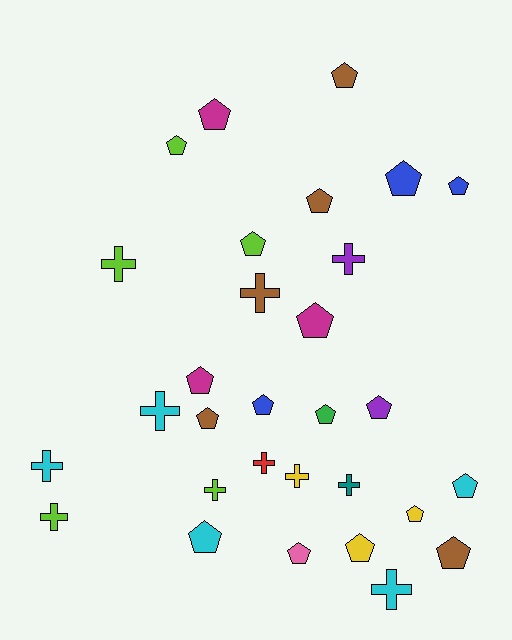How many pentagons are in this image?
There are 19 pentagons.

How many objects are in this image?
There are 30 objects.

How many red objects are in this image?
There is 1 red object.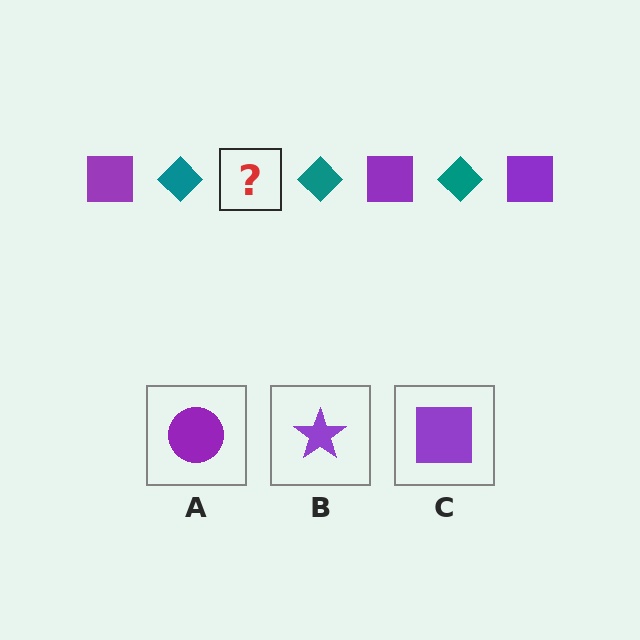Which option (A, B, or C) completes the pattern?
C.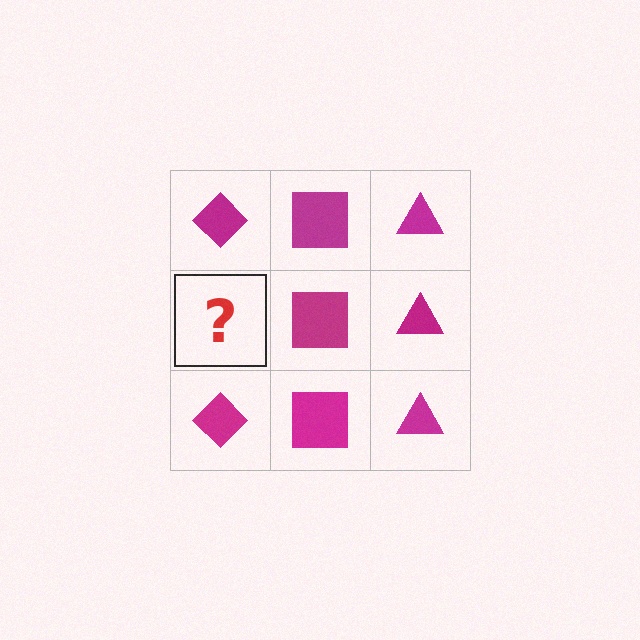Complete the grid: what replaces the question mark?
The question mark should be replaced with a magenta diamond.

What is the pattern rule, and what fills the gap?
The rule is that each column has a consistent shape. The gap should be filled with a magenta diamond.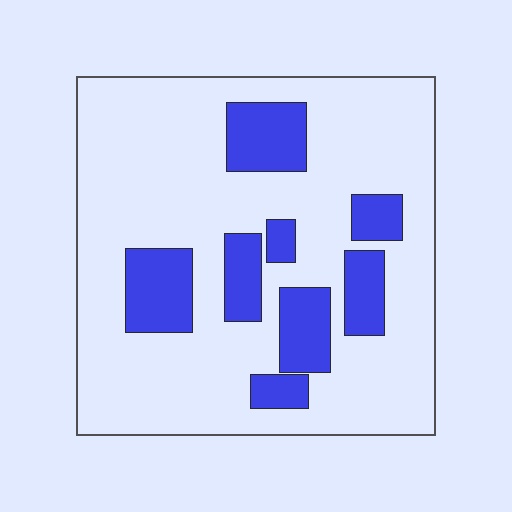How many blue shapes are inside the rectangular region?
8.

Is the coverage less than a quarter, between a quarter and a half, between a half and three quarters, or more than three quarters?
Less than a quarter.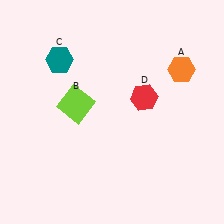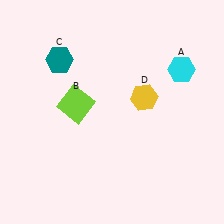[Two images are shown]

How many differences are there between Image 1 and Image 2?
There are 2 differences between the two images.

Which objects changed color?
A changed from orange to cyan. D changed from red to yellow.